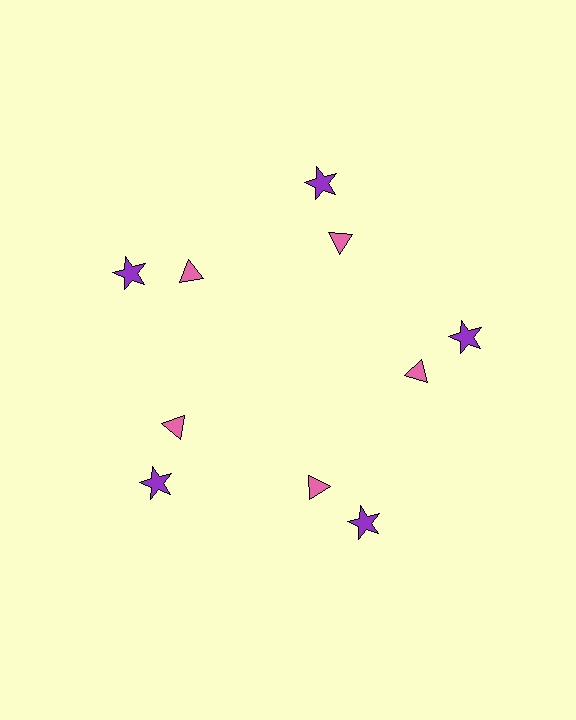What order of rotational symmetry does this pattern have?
This pattern has 5-fold rotational symmetry.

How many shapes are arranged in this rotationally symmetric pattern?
There are 10 shapes, arranged in 5 groups of 2.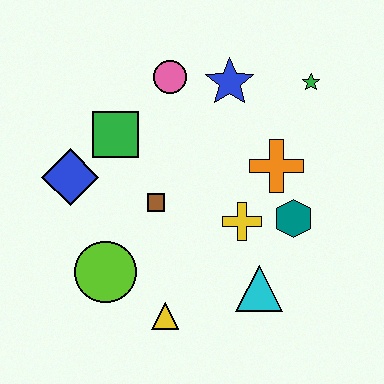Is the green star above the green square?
Yes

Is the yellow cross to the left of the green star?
Yes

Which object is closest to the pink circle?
The blue star is closest to the pink circle.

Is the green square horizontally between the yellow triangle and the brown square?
No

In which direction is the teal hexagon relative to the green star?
The teal hexagon is below the green star.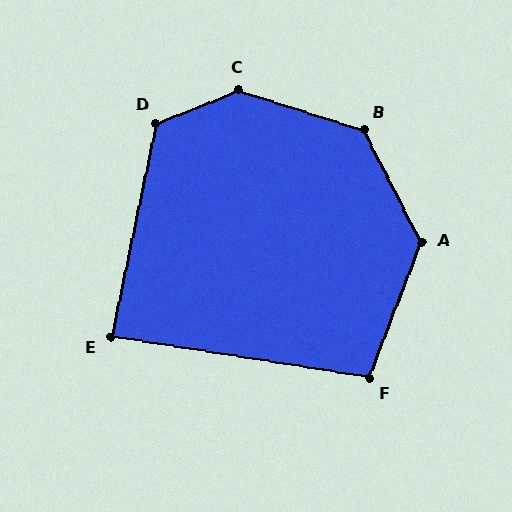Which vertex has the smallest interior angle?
E, at approximately 87 degrees.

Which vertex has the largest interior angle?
C, at approximately 141 degrees.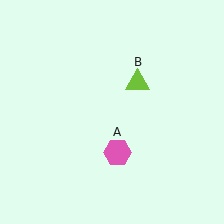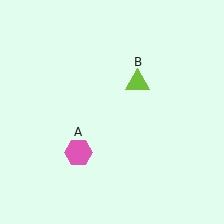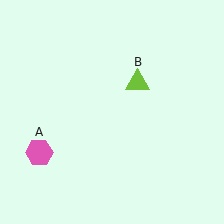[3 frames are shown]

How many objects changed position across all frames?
1 object changed position: pink hexagon (object A).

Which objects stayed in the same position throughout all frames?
Lime triangle (object B) remained stationary.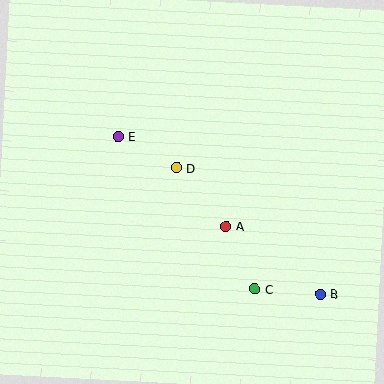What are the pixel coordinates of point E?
Point E is at (118, 136).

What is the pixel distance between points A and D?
The distance between A and D is 76 pixels.